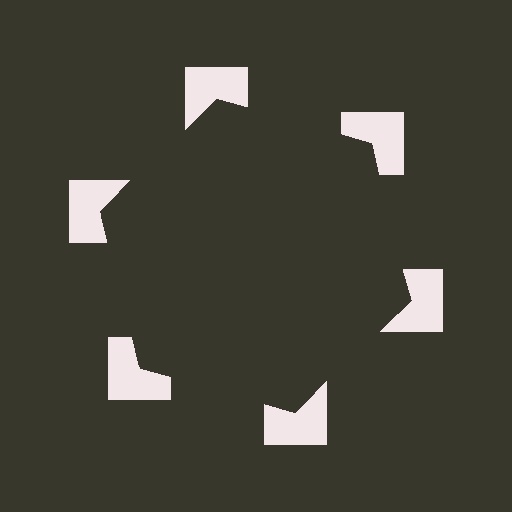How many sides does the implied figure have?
6 sides.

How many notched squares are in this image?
There are 6 — one at each vertex of the illusory hexagon.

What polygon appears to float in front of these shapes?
An illusory hexagon — its edges are inferred from the aligned wedge cuts in the notched squares, not physically drawn.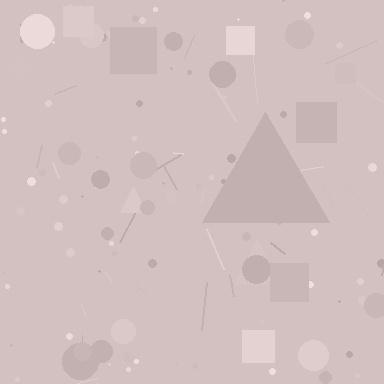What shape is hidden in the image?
A triangle is hidden in the image.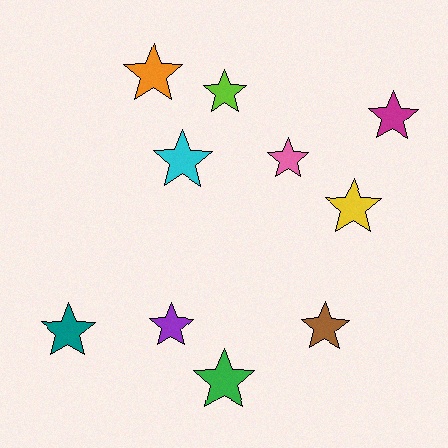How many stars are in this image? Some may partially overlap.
There are 10 stars.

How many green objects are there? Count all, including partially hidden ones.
There is 1 green object.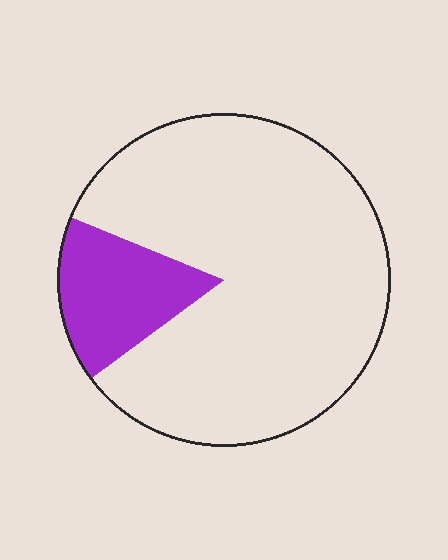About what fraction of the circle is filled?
About one sixth (1/6).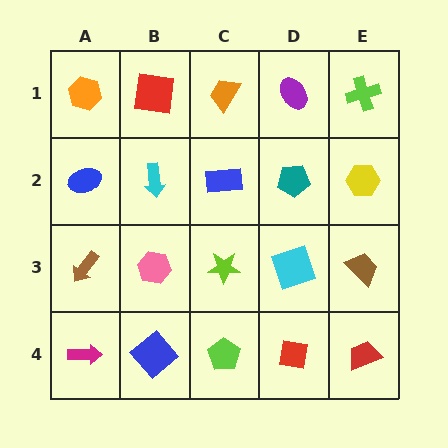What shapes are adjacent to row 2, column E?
A lime cross (row 1, column E), a brown trapezoid (row 3, column E), a teal pentagon (row 2, column D).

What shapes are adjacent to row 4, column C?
A lime star (row 3, column C), a blue diamond (row 4, column B), a red square (row 4, column D).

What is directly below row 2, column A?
A brown arrow.